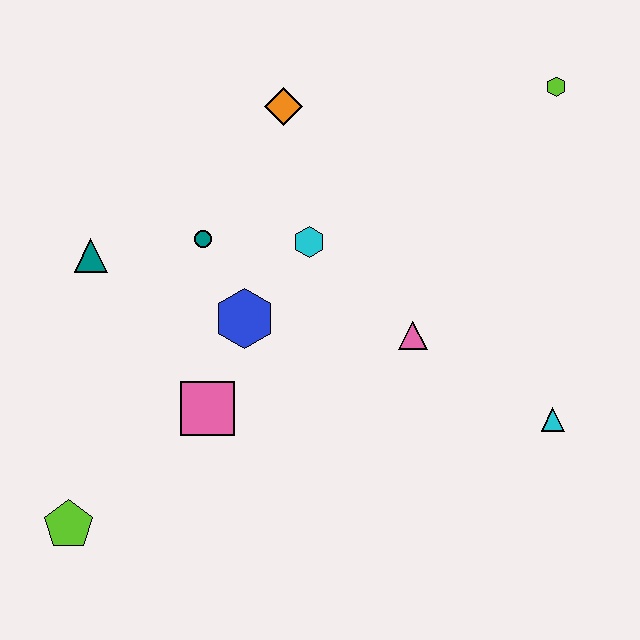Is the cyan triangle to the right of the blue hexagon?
Yes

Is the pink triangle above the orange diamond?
No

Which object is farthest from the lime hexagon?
The lime pentagon is farthest from the lime hexagon.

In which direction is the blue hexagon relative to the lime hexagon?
The blue hexagon is to the left of the lime hexagon.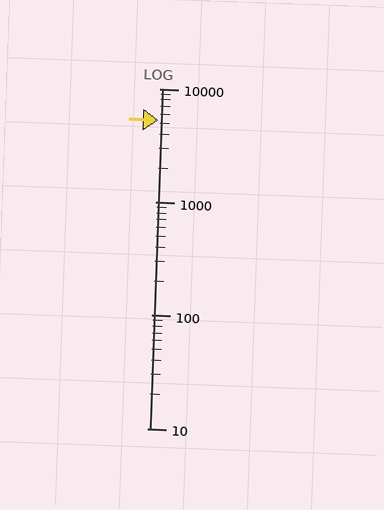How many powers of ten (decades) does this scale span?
The scale spans 3 decades, from 10 to 10000.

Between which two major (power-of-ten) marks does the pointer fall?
The pointer is between 1000 and 10000.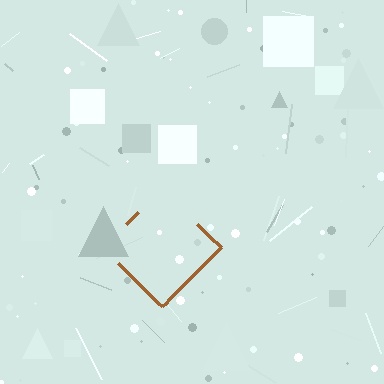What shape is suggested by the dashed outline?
The dashed outline suggests a diamond.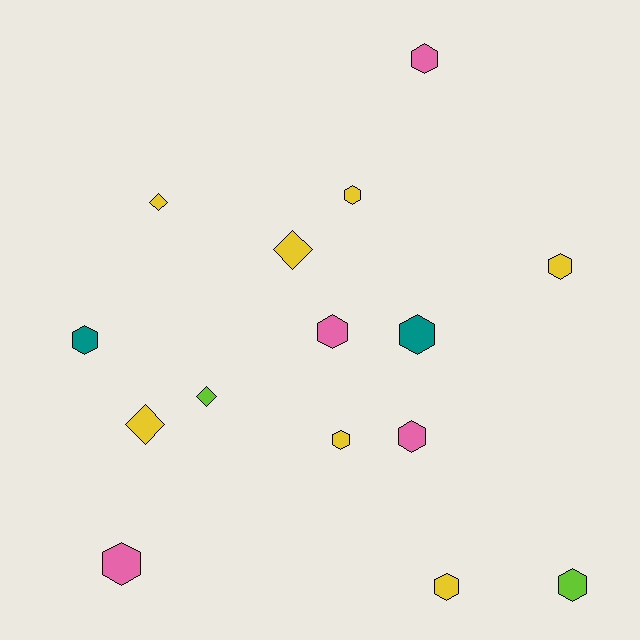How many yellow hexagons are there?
There are 4 yellow hexagons.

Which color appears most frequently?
Yellow, with 7 objects.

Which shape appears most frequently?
Hexagon, with 11 objects.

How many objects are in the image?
There are 15 objects.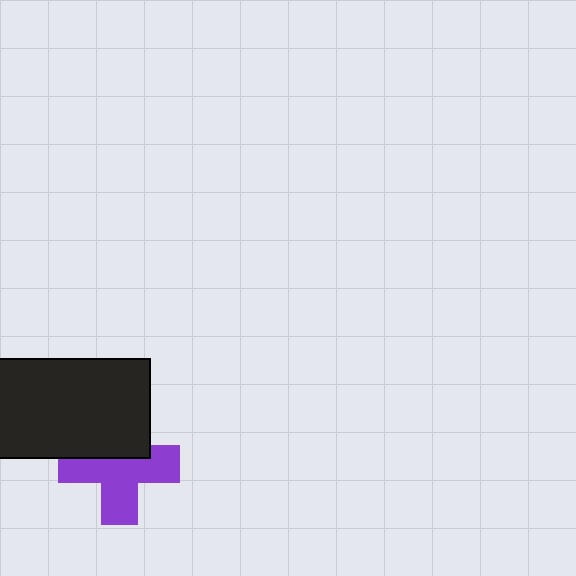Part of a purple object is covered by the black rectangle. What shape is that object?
It is a cross.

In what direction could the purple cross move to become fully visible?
The purple cross could move down. That would shift it out from behind the black rectangle entirely.